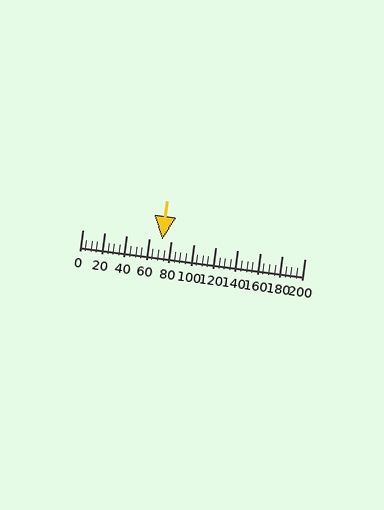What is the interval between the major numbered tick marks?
The major tick marks are spaced 20 units apart.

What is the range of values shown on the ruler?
The ruler shows values from 0 to 200.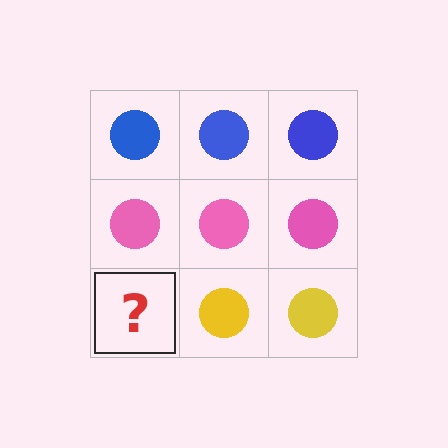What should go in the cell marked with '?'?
The missing cell should contain a yellow circle.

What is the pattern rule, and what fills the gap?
The rule is that each row has a consistent color. The gap should be filled with a yellow circle.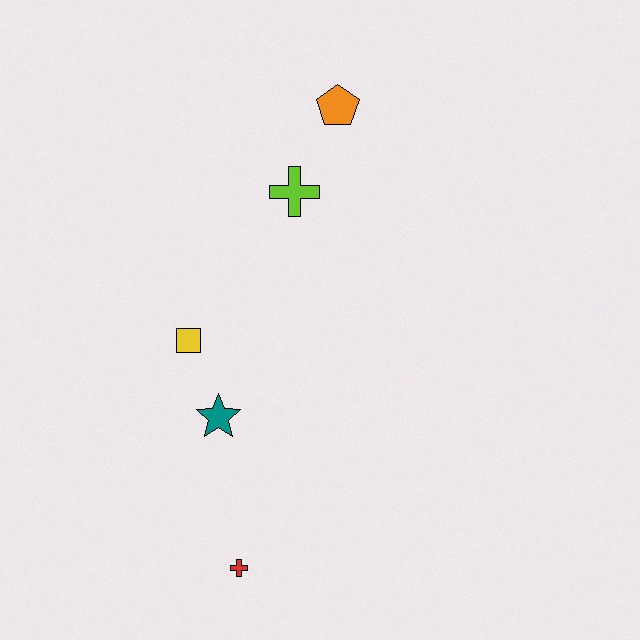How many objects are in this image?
There are 5 objects.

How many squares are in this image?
There is 1 square.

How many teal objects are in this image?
There is 1 teal object.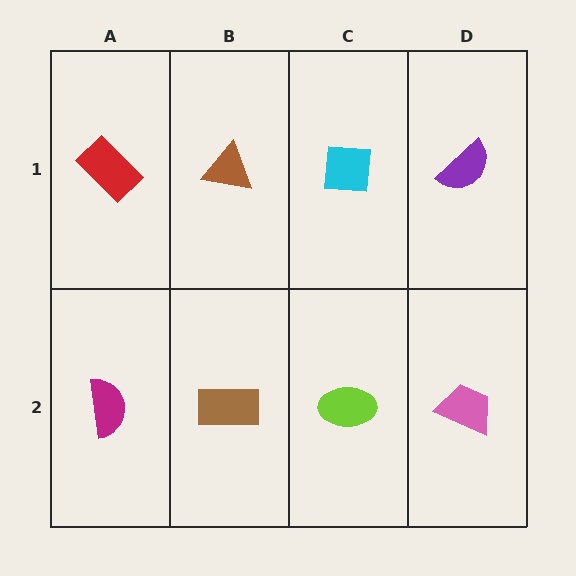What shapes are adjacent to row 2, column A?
A red rectangle (row 1, column A), a brown rectangle (row 2, column B).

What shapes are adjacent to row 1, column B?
A brown rectangle (row 2, column B), a red rectangle (row 1, column A), a cyan square (row 1, column C).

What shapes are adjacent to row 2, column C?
A cyan square (row 1, column C), a brown rectangle (row 2, column B), a pink trapezoid (row 2, column D).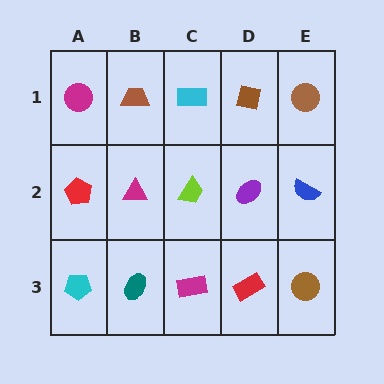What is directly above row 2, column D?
A brown square.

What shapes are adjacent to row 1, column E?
A blue semicircle (row 2, column E), a brown square (row 1, column D).